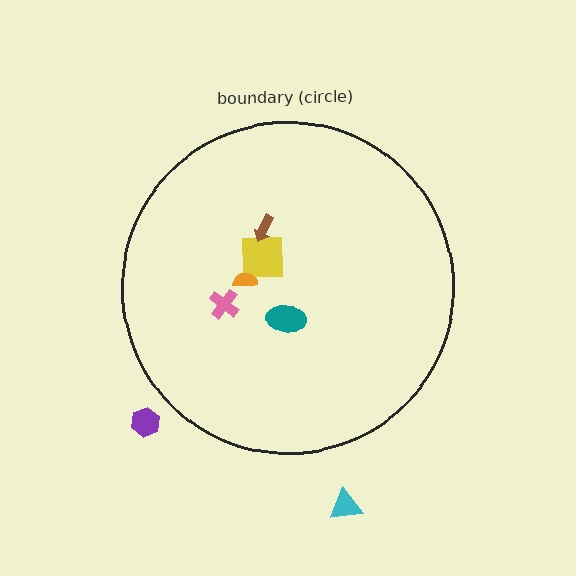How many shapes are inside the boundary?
5 inside, 2 outside.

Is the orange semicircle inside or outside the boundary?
Inside.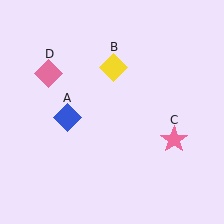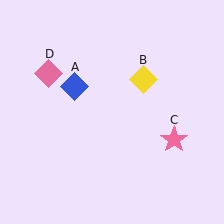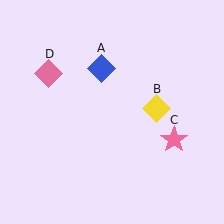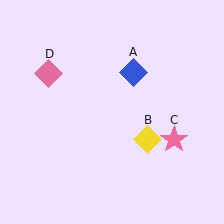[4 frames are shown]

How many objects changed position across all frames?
2 objects changed position: blue diamond (object A), yellow diamond (object B).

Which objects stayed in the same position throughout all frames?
Pink star (object C) and pink diamond (object D) remained stationary.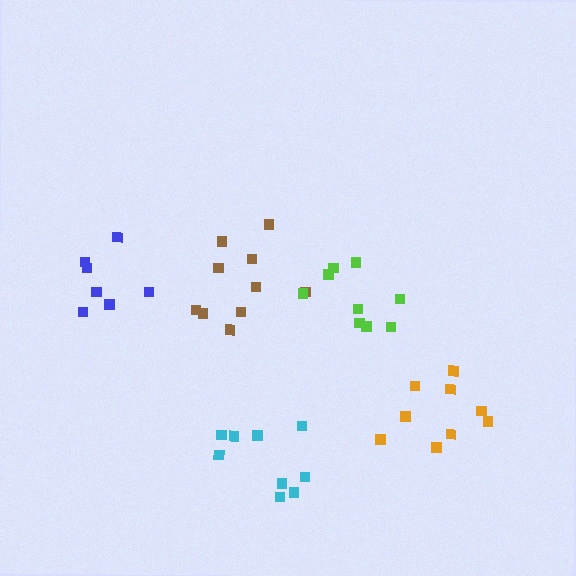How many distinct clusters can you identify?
There are 5 distinct clusters.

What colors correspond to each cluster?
The clusters are colored: blue, orange, brown, cyan, lime.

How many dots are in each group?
Group 1: 7 dots, Group 2: 9 dots, Group 3: 10 dots, Group 4: 9 dots, Group 5: 9 dots (44 total).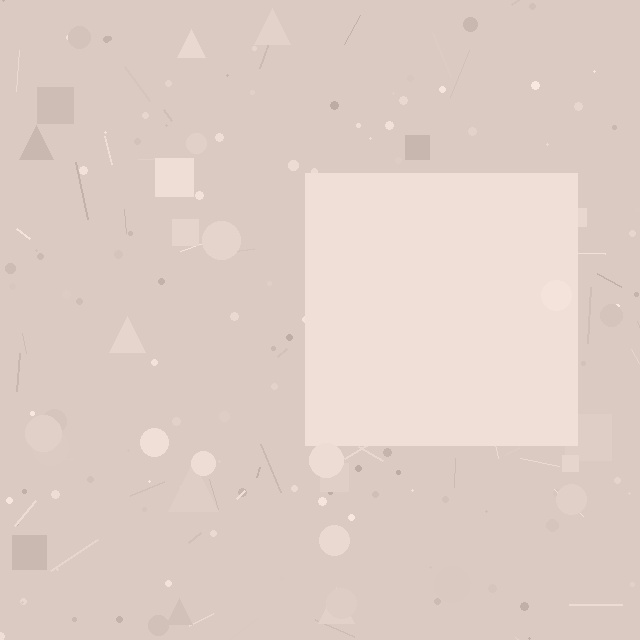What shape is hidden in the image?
A square is hidden in the image.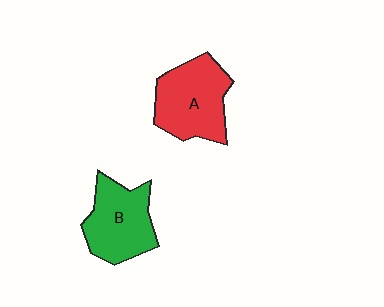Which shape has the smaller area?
Shape B (green).